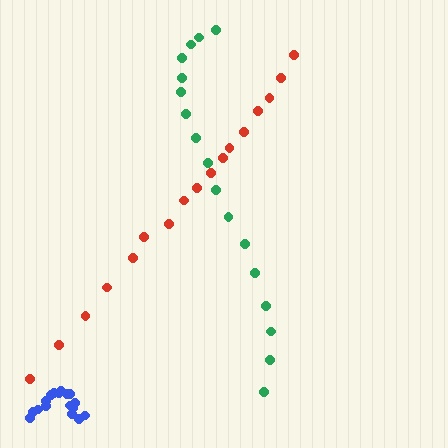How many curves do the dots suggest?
There are 3 distinct paths.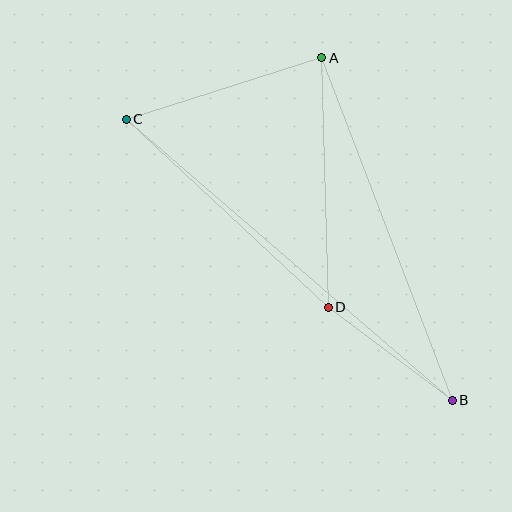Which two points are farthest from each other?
Points B and C are farthest from each other.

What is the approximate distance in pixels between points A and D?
The distance between A and D is approximately 250 pixels.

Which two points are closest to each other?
Points B and D are closest to each other.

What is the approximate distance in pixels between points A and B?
The distance between A and B is approximately 366 pixels.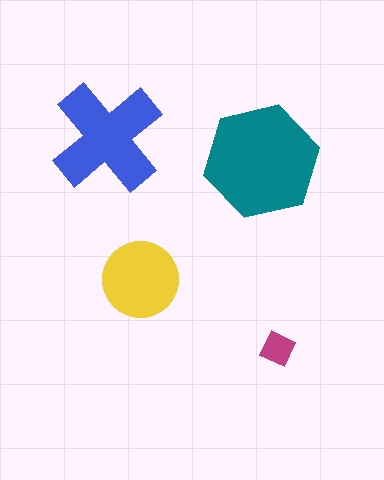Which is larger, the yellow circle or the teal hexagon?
The teal hexagon.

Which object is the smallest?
The magenta diamond.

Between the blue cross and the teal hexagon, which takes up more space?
The teal hexagon.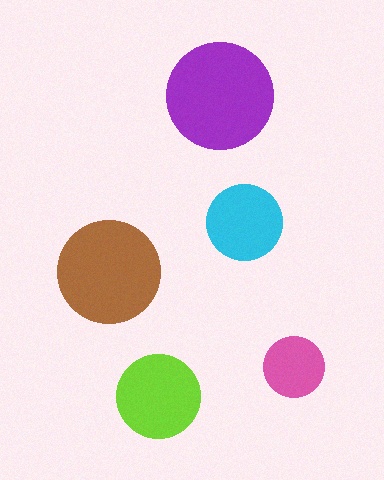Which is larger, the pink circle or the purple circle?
The purple one.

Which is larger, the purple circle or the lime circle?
The purple one.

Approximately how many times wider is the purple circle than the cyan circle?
About 1.5 times wider.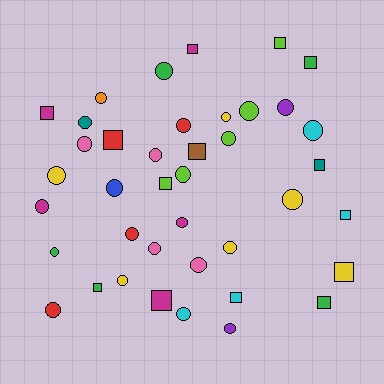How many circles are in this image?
There are 26 circles.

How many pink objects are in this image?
There are 4 pink objects.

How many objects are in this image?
There are 40 objects.